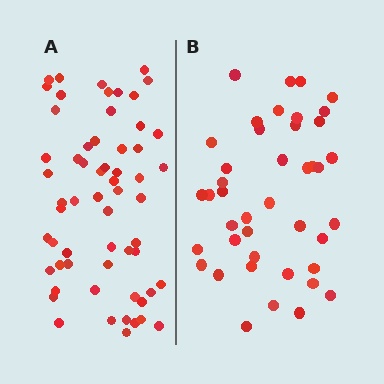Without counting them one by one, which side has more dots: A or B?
Region A (the left region) has more dots.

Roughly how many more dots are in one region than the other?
Region A has approximately 20 more dots than region B.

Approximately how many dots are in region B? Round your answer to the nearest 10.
About 40 dots. (The exact count is 42, which rounds to 40.)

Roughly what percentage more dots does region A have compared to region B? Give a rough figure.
About 45% more.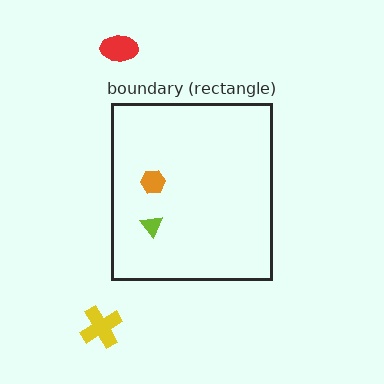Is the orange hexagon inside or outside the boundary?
Inside.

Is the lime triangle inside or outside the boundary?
Inside.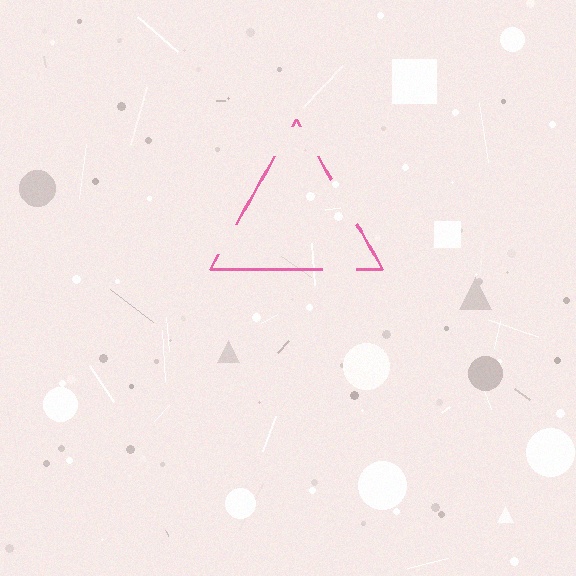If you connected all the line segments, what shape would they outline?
They would outline a triangle.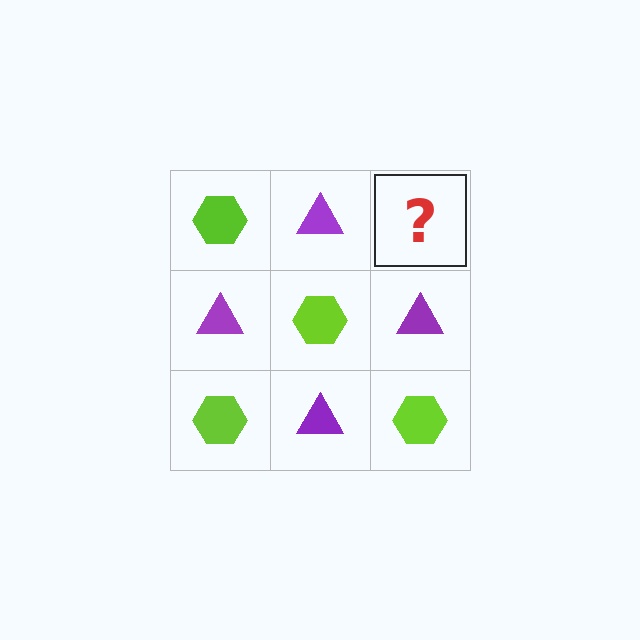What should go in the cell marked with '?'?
The missing cell should contain a lime hexagon.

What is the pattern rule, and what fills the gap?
The rule is that it alternates lime hexagon and purple triangle in a checkerboard pattern. The gap should be filled with a lime hexagon.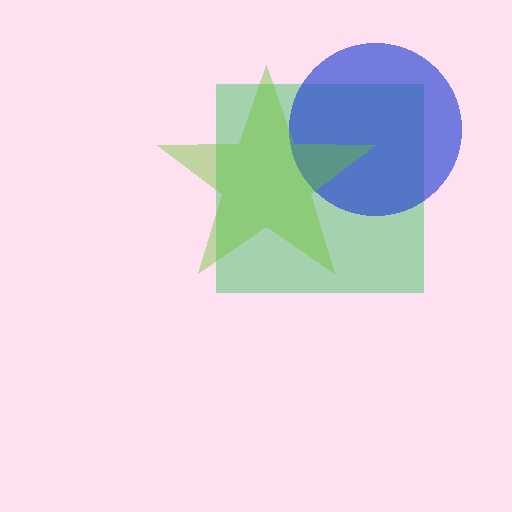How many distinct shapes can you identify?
There are 3 distinct shapes: a green square, a blue circle, a lime star.